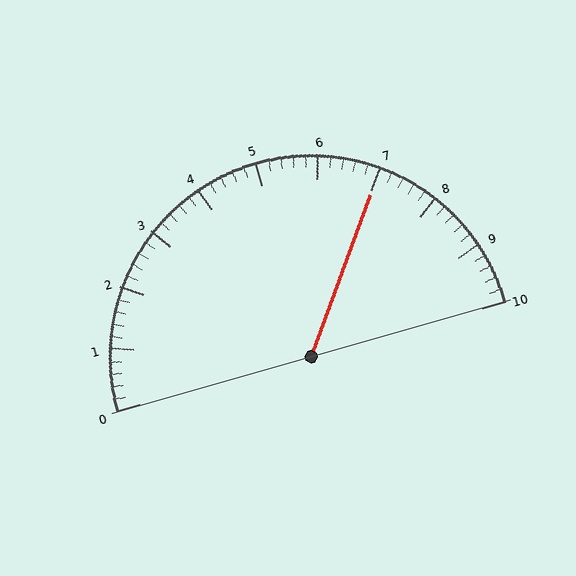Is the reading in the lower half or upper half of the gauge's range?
The reading is in the upper half of the range (0 to 10).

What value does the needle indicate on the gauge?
The needle indicates approximately 7.0.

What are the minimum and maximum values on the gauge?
The gauge ranges from 0 to 10.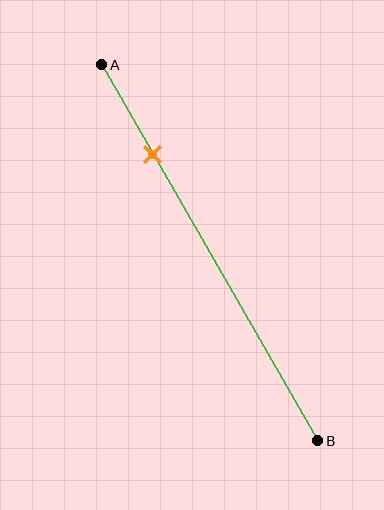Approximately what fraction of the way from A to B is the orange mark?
The orange mark is approximately 25% of the way from A to B.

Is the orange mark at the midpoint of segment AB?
No, the mark is at about 25% from A, not at the 50% midpoint.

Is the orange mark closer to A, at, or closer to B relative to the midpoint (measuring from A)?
The orange mark is closer to point A than the midpoint of segment AB.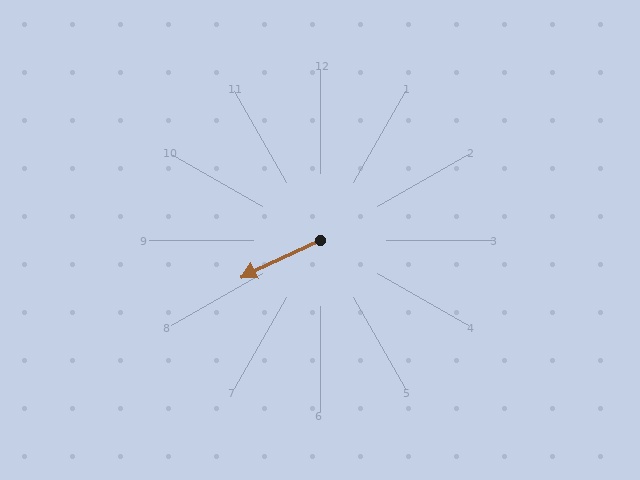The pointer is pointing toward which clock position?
Roughly 8 o'clock.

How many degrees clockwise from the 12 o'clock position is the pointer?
Approximately 245 degrees.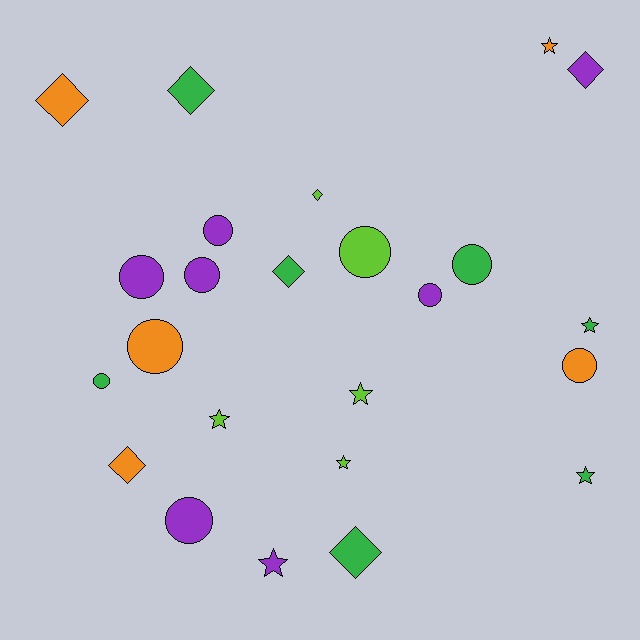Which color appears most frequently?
Purple, with 7 objects.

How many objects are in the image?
There are 24 objects.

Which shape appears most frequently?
Circle, with 10 objects.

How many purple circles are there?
There are 5 purple circles.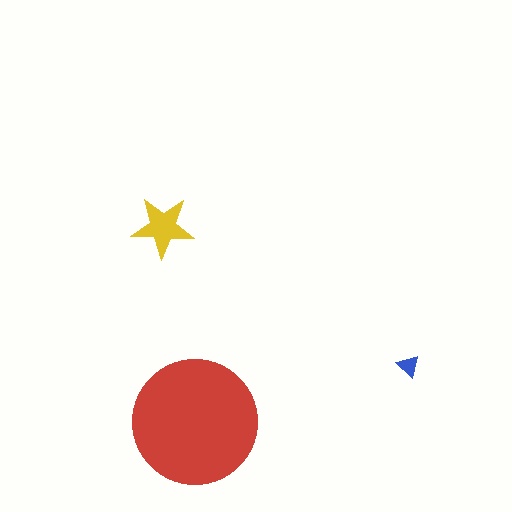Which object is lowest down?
The red circle is bottommost.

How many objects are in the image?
There are 3 objects in the image.